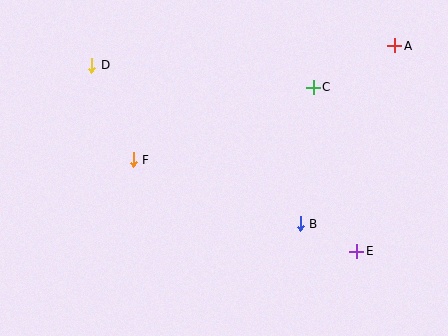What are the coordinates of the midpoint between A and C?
The midpoint between A and C is at (354, 66).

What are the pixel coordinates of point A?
Point A is at (395, 46).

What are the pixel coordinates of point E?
Point E is at (357, 251).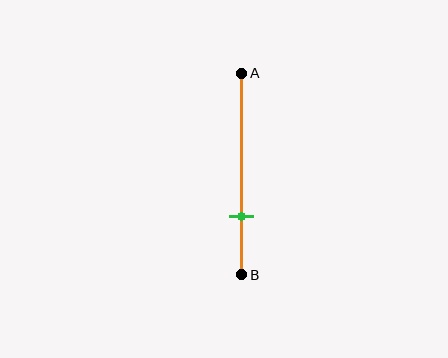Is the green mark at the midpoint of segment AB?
No, the mark is at about 70% from A, not at the 50% midpoint.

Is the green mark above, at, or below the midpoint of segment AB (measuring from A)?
The green mark is below the midpoint of segment AB.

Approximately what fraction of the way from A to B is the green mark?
The green mark is approximately 70% of the way from A to B.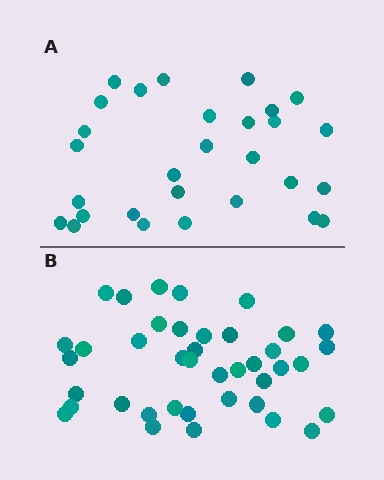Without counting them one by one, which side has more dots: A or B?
Region B (the bottom region) has more dots.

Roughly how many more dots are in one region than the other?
Region B has roughly 12 or so more dots than region A.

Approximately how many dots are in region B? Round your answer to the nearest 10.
About 40 dots.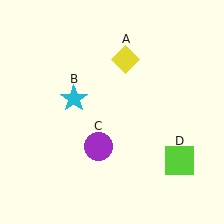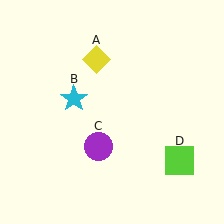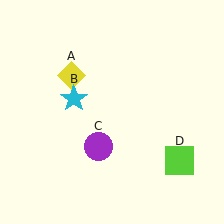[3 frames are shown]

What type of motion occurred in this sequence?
The yellow diamond (object A) rotated counterclockwise around the center of the scene.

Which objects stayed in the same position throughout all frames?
Cyan star (object B) and purple circle (object C) and lime square (object D) remained stationary.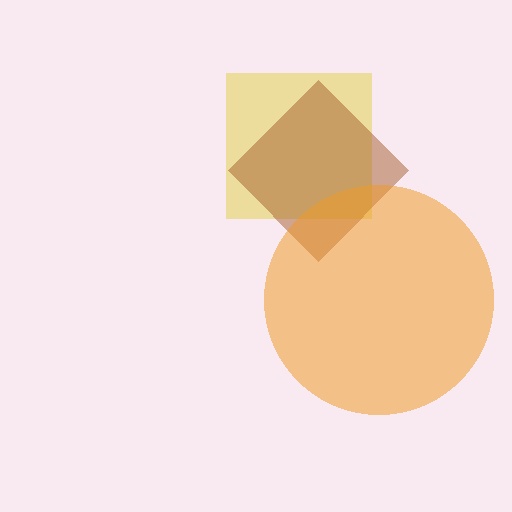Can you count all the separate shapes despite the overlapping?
Yes, there are 3 separate shapes.